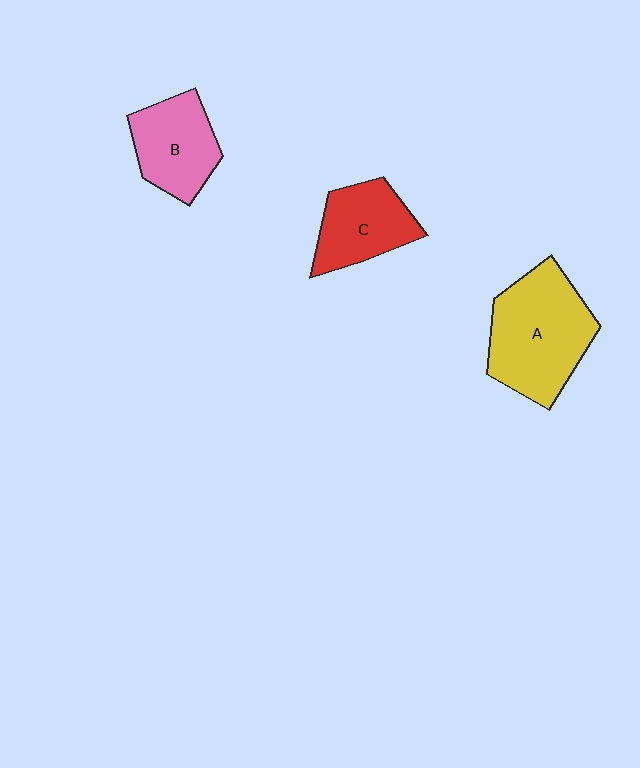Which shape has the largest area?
Shape A (yellow).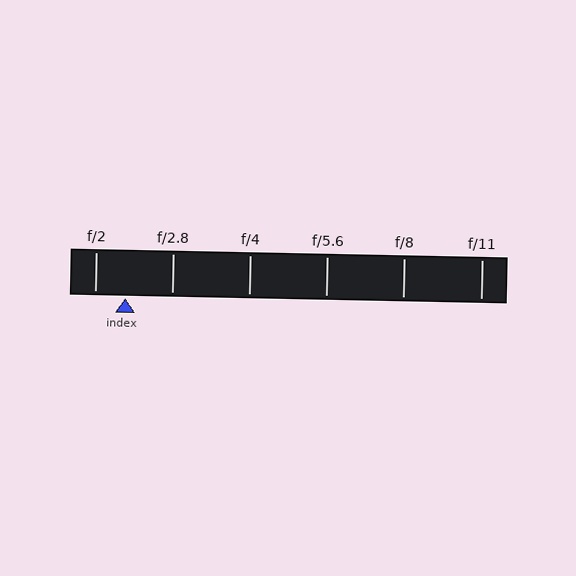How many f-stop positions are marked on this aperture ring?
There are 6 f-stop positions marked.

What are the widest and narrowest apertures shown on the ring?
The widest aperture shown is f/2 and the narrowest is f/11.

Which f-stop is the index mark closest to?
The index mark is closest to f/2.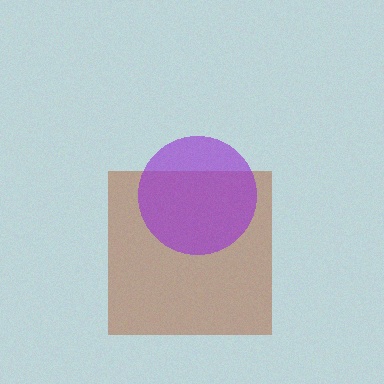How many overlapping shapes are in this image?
There are 2 overlapping shapes in the image.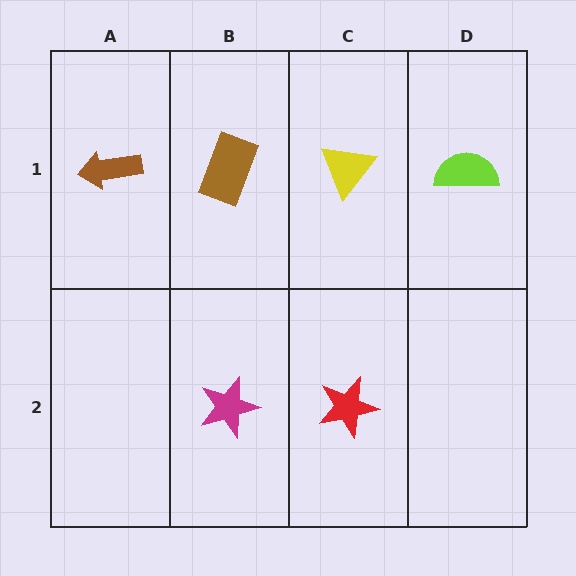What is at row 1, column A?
A brown arrow.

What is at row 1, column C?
A yellow triangle.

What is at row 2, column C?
A red star.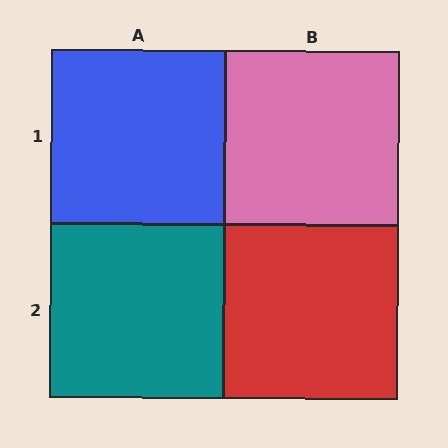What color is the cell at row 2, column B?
Red.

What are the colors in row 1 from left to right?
Blue, pink.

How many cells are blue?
1 cell is blue.